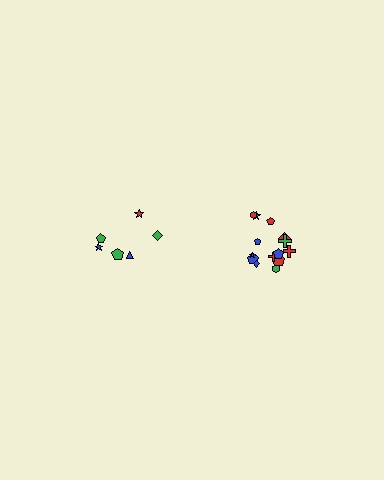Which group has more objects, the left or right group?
The right group.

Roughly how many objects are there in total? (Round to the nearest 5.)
Roughly 20 objects in total.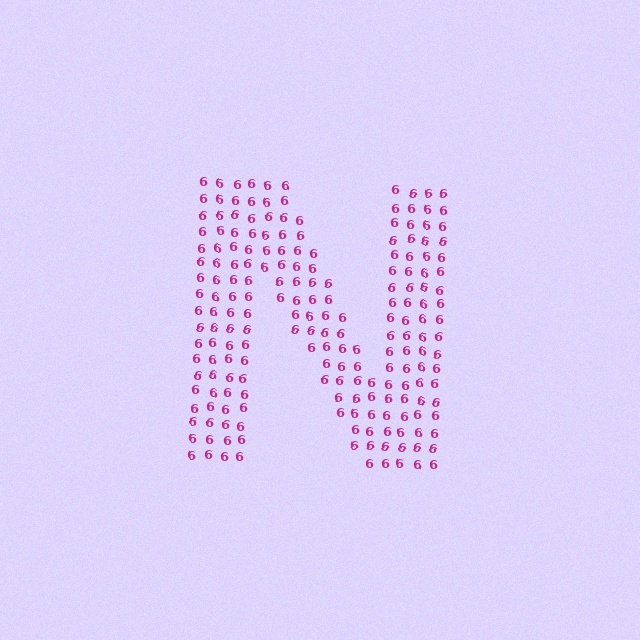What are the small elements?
The small elements are digit 6's.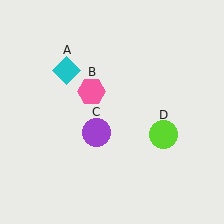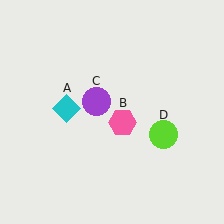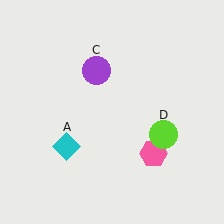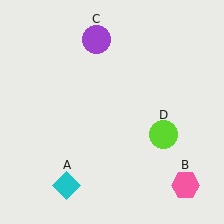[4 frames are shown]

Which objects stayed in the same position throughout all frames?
Lime circle (object D) remained stationary.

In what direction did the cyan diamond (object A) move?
The cyan diamond (object A) moved down.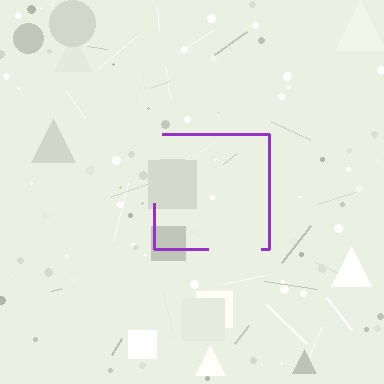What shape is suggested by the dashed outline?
The dashed outline suggests a square.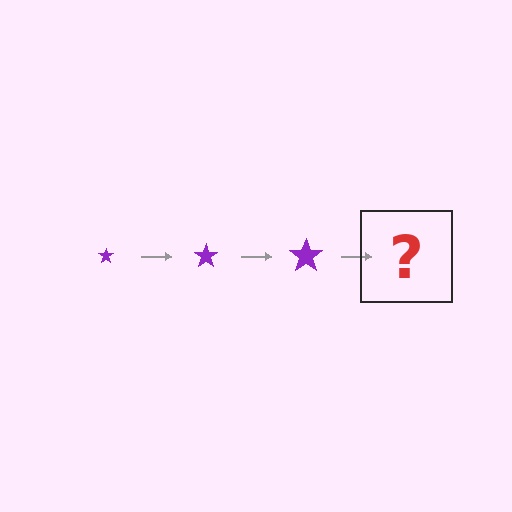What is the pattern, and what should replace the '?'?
The pattern is that the star gets progressively larger each step. The '?' should be a purple star, larger than the previous one.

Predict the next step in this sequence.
The next step is a purple star, larger than the previous one.